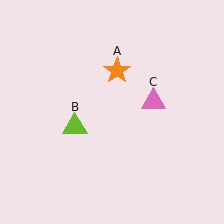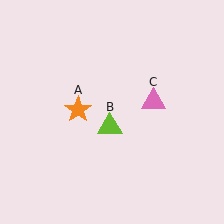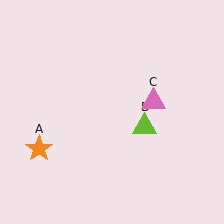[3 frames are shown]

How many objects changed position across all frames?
2 objects changed position: orange star (object A), lime triangle (object B).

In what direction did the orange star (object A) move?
The orange star (object A) moved down and to the left.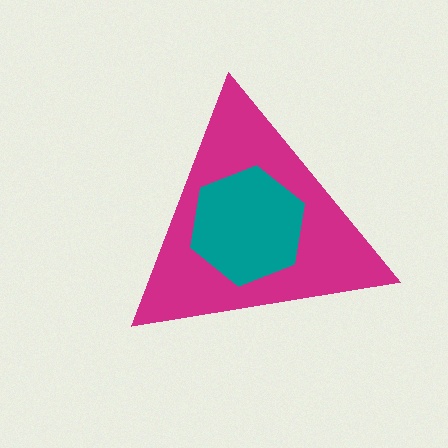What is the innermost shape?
The teal hexagon.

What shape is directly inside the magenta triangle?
The teal hexagon.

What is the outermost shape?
The magenta triangle.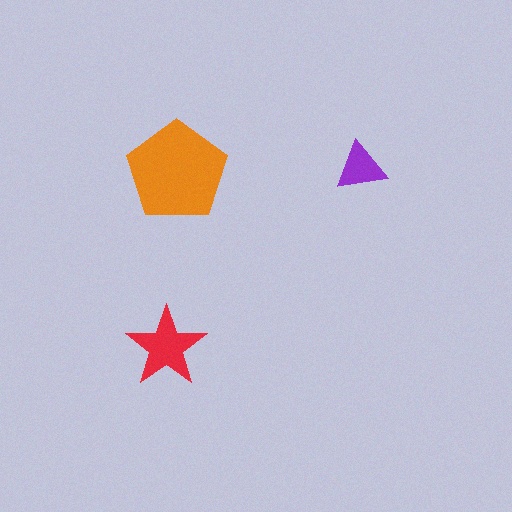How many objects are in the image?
There are 3 objects in the image.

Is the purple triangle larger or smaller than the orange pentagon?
Smaller.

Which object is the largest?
The orange pentagon.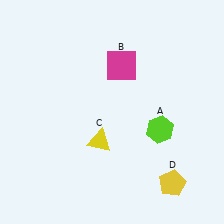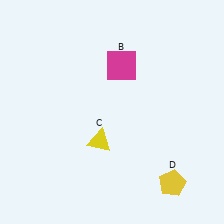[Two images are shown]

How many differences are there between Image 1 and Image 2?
There is 1 difference between the two images.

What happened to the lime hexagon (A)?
The lime hexagon (A) was removed in Image 2. It was in the bottom-right area of Image 1.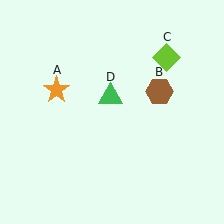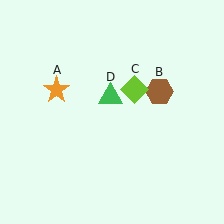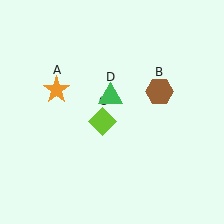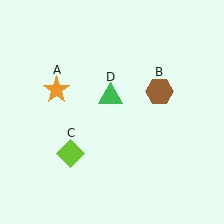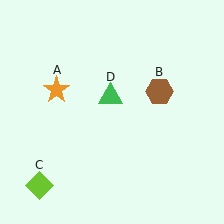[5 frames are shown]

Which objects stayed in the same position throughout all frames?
Orange star (object A) and brown hexagon (object B) and green triangle (object D) remained stationary.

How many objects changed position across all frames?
1 object changed position: lime diamond (object C).